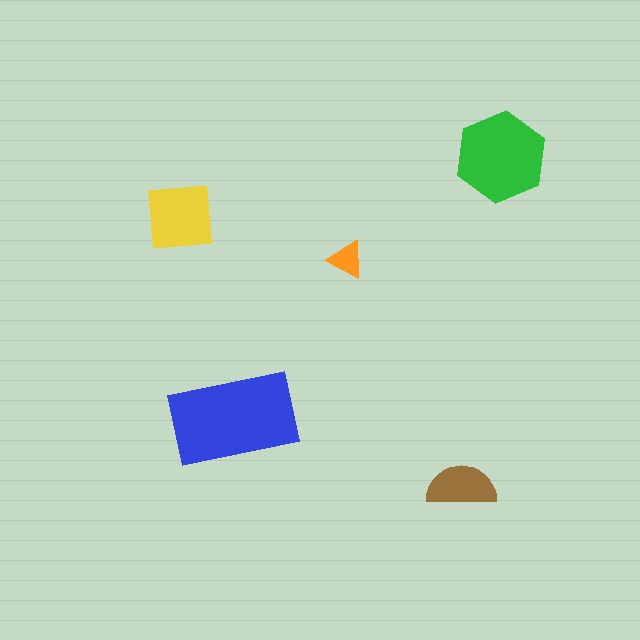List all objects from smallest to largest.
The orange triangle, the brown semicircle, the yellow square, the green hexagon, the blue rectangle.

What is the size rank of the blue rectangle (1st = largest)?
1st.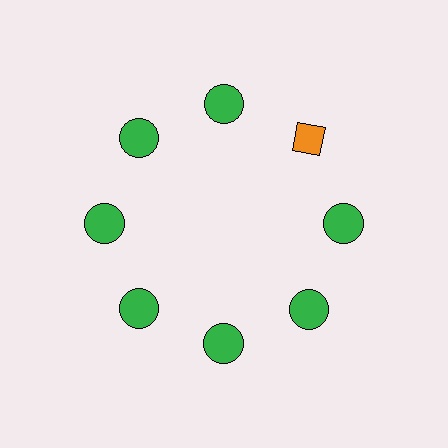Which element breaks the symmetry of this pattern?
The orange diamond at roughly the 2 o'clock position breaks the symmetry. All other shapes are green circles.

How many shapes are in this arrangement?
There are 8 shapes arranged in a ring pattern.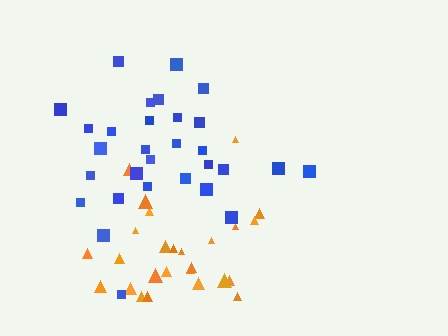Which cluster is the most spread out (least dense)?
Blue.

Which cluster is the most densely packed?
Orange.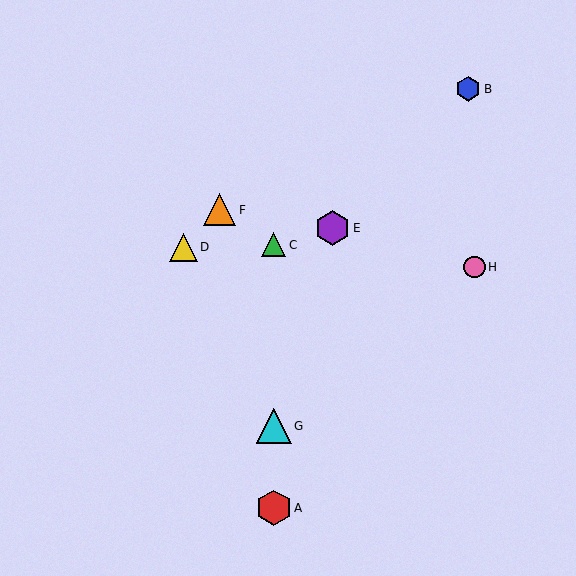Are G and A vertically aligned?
Yes, both are at x≈274.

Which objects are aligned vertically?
Objects A, C, G are aligned vertically.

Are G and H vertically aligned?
No, G is at x≈274 and H is at x≈475.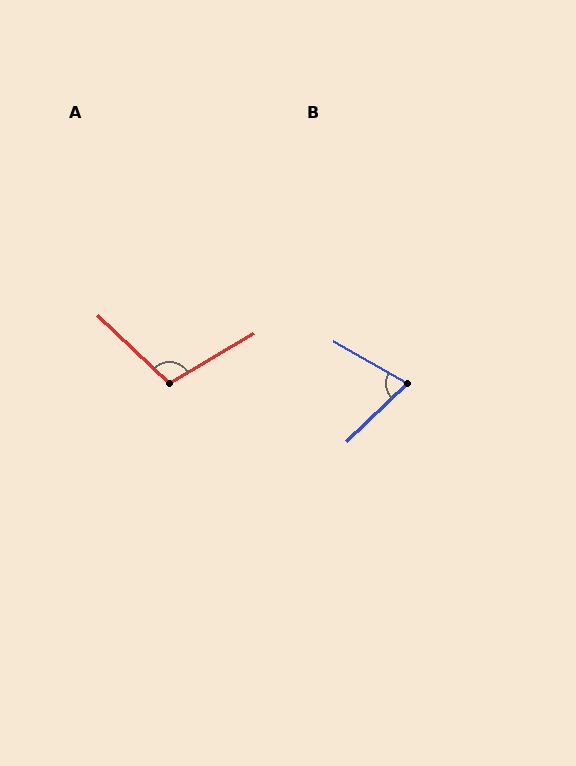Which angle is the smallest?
B, at approximately 73 degrees.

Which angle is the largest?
A, at approximately 106 degrees.